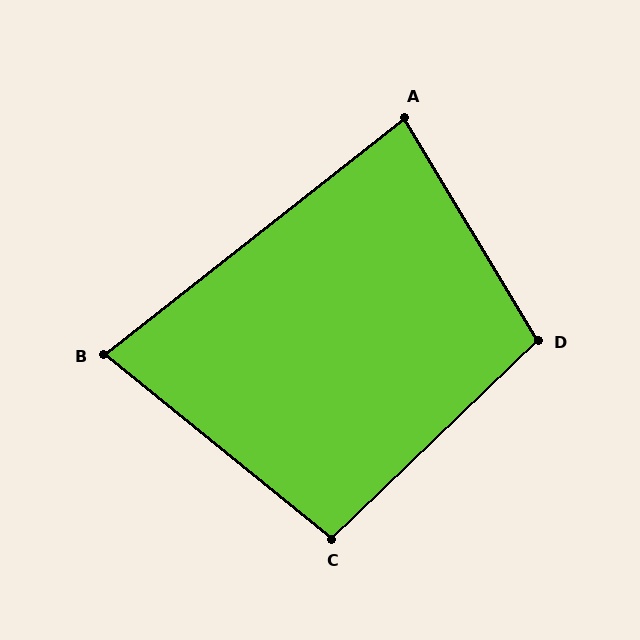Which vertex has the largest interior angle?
D, at approximately 103 degrees.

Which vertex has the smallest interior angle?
B, at approximately 77 degrees.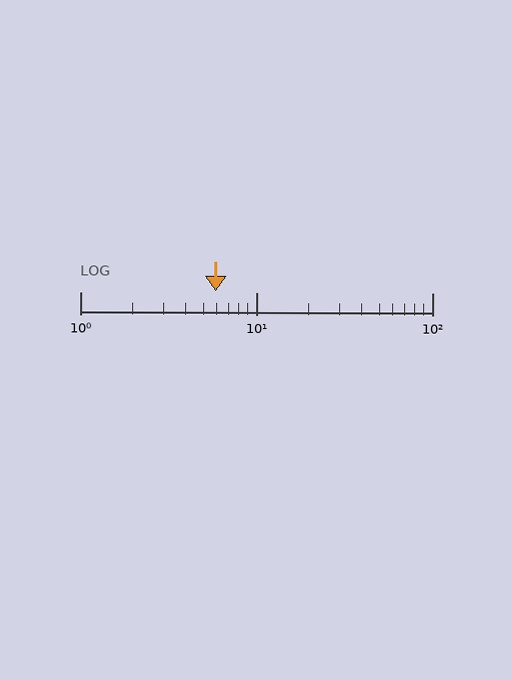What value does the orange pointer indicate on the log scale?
The pointer indicates approximately 5.9.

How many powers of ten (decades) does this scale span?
The scale spans 2 decades, from 1 to 100.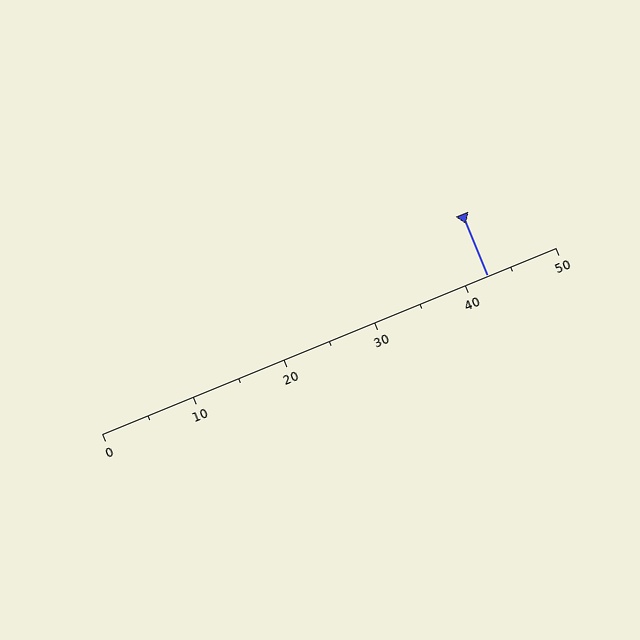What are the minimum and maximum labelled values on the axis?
The axis runs from 0 to 50.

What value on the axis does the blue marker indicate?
The marker indicates approximately 42.5.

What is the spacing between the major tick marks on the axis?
The major ticks are spaced 10 apart.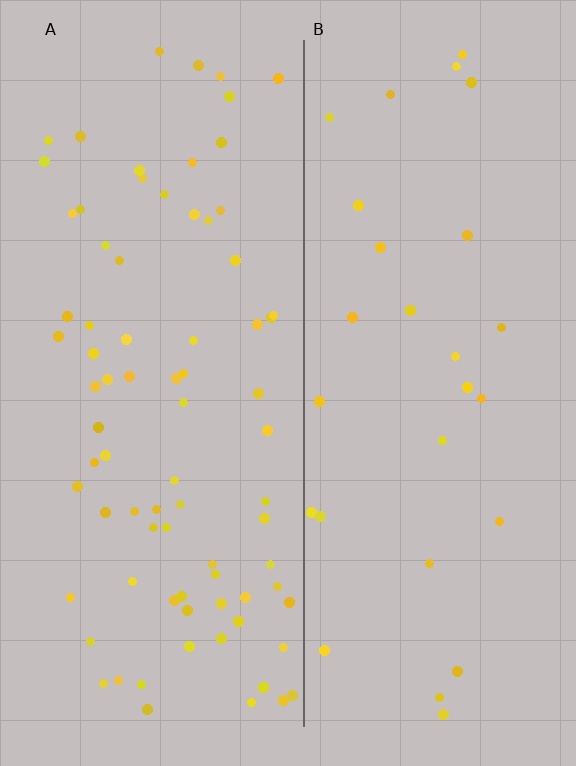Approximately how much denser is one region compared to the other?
Approximately 2.8× — region A over region B.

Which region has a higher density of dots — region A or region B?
A (the left).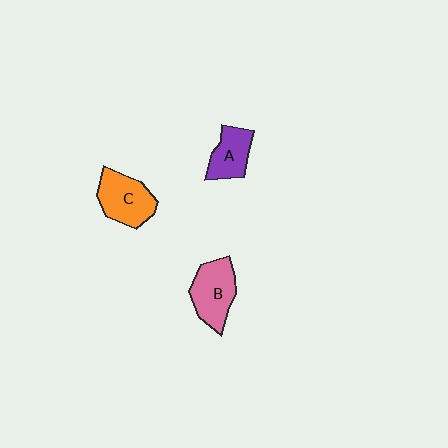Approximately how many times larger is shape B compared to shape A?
Approximately 1.4 times.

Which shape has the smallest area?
Shape A (purple).